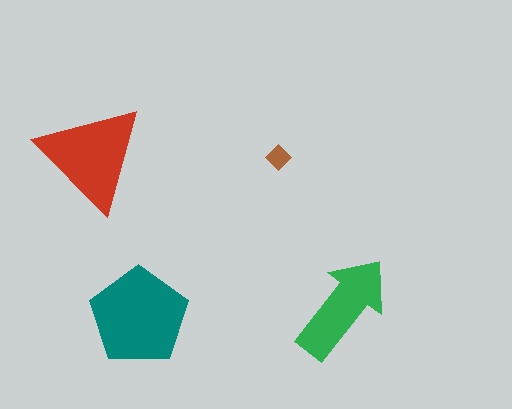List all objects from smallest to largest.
The brown diamond, the green arrow, the red triangle, the teal pentagon.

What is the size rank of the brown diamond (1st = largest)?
4th.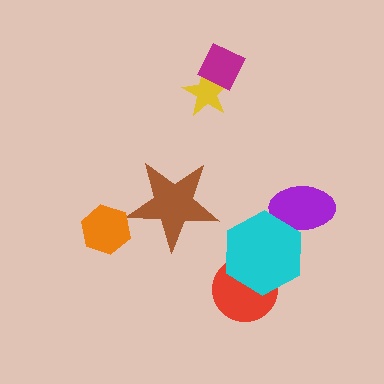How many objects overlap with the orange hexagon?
0 objects overlap with the orange hexagon.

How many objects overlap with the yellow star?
1 object overlaps with the yellow star.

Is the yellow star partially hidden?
Yes, it is partially covered by another shape.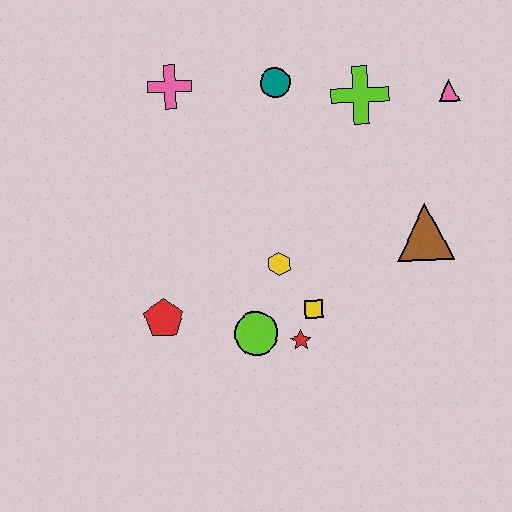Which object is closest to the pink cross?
The teal circle is closest to the pink cross.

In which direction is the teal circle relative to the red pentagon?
The teal circle is above the red pentagon.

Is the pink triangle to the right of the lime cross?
Yes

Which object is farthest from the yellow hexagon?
The pink triangle is farthest from the yellow hexagon.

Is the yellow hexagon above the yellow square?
Yes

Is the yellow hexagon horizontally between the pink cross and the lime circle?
No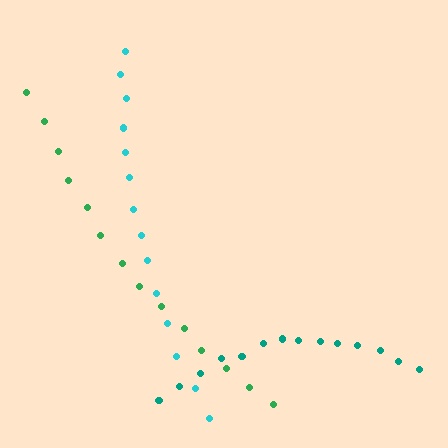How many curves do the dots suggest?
There are 3 distinct paths.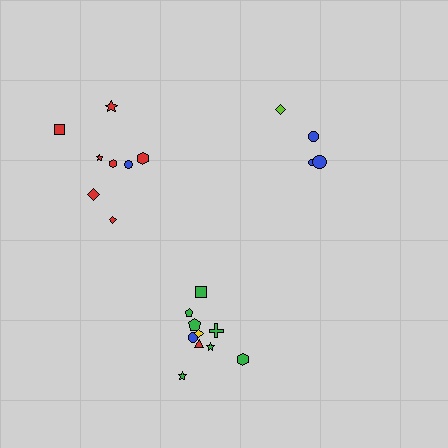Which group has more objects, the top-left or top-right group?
The top-left group.